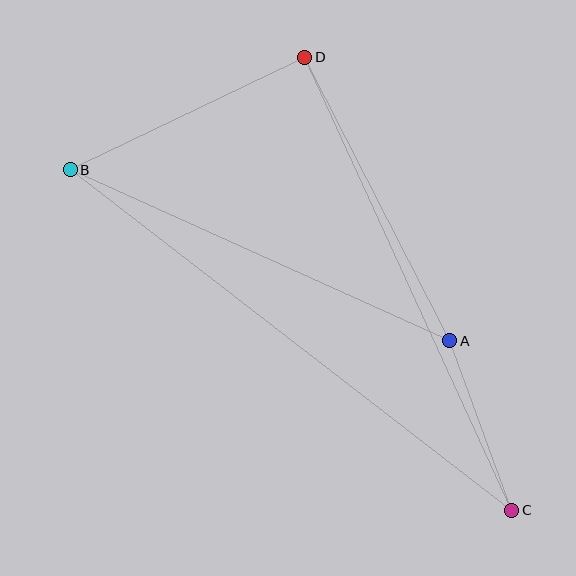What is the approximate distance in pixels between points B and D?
The distance between B and D is approximately 260 pixels.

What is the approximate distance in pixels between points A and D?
The distance between A and D is approximately 319 pixels.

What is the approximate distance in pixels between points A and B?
The distance between A and B is approximately 416 pixels.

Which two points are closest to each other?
Points A and C are closest to each other.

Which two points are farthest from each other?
Points B and C are farthest from each other.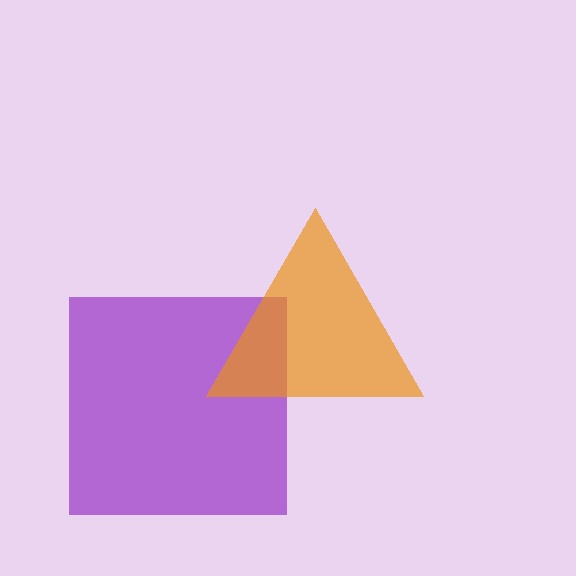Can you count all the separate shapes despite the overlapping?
Yes, there are 2 separate shapes.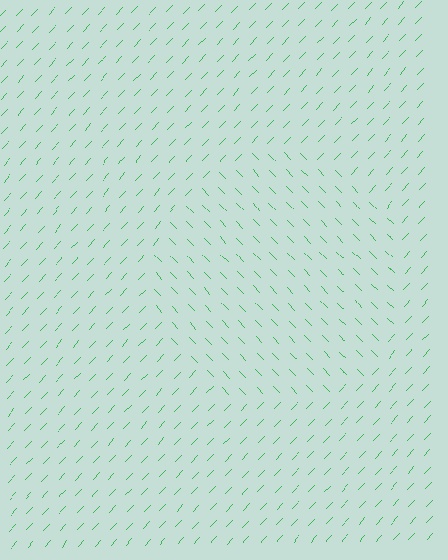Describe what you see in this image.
The image is filled with small green line segments. A circle region in the image has lines oriented differently from the surrounding lines, creating a visible texture boundary.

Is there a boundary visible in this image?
Yes, there is a texture boundary formed by a change in line orientation.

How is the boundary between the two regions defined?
The boundary is defined purely by a change in line orientation (approximately 87 degrees difference). All lines are the same color and thickness.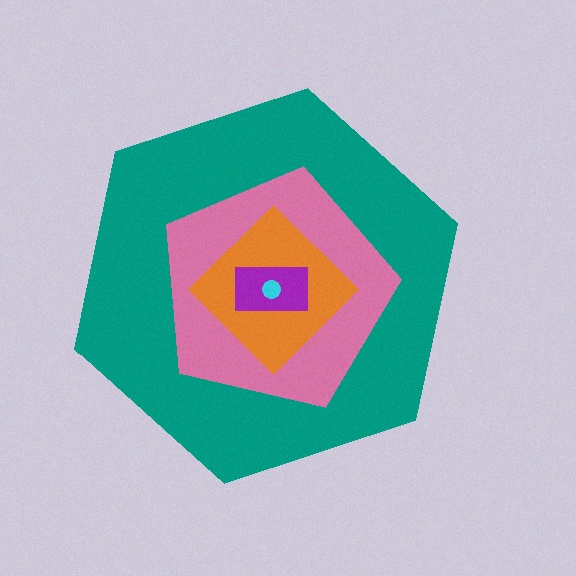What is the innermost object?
The cyan circle.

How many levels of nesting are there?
5.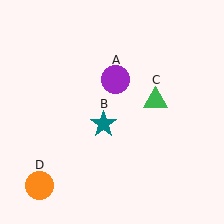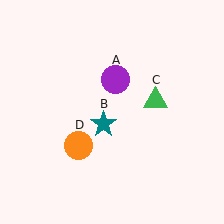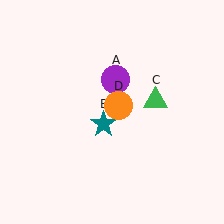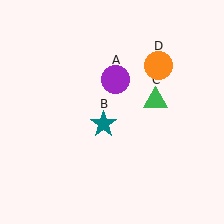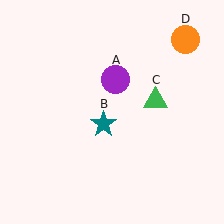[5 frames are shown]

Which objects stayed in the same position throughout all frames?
Purple circle (object A) and teal star (object B) and green triangle (object C) remained stationary.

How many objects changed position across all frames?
1 object changed position: orange circle (object D).